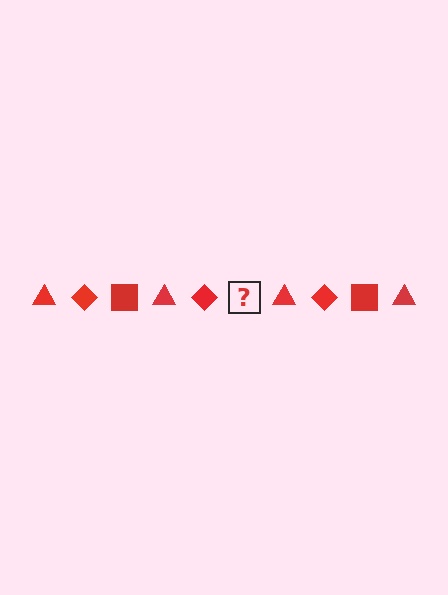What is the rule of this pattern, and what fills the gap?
The rule is that the pattern cycles through triangle, diamond, square shapes in red. The gap should be filled with a red square.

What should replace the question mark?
The question mark should be replaced with a red square.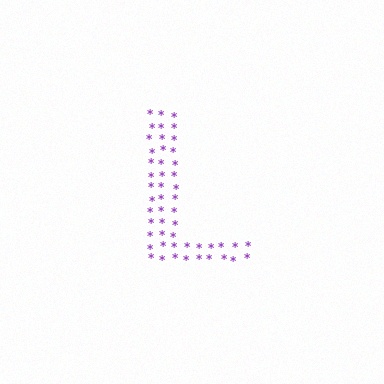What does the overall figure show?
The overall figure shows the letter L.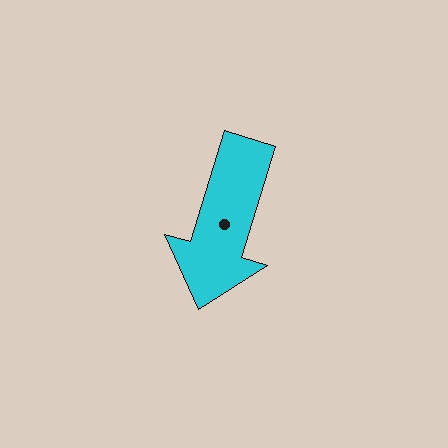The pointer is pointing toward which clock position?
Roughly 7 o'clock.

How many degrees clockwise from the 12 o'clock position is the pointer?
Approximately 197 degrees.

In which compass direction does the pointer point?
South.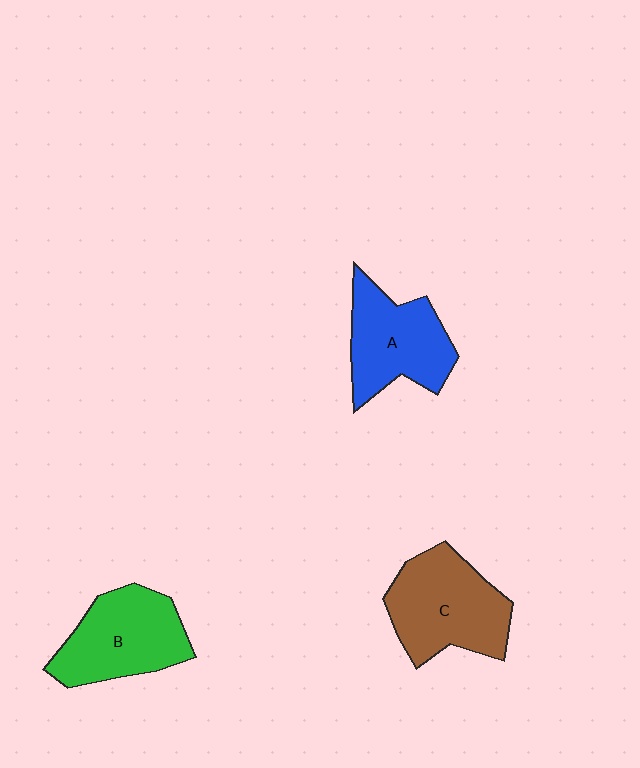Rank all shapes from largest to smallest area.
From largest to smallest: C (brown), B (green), A (blue).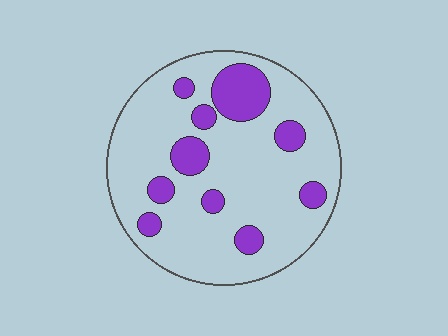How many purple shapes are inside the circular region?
10.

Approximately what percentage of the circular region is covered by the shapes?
Approximately 20%.